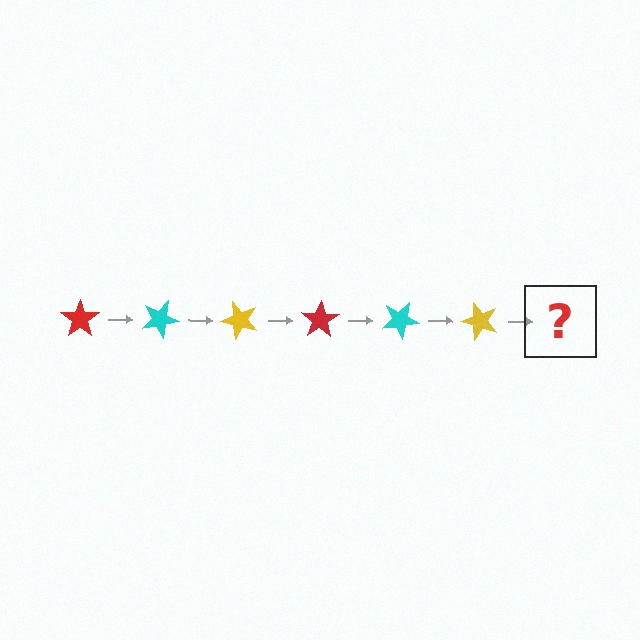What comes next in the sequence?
The next element should be a red star, rotated 150 degrees from the start.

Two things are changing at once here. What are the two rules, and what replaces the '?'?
The two rules are that it rotates 25 degrees each step and the color cycles through red, cyan, and yellow. The '?' should be a red star, rotated 150 degrees from the start.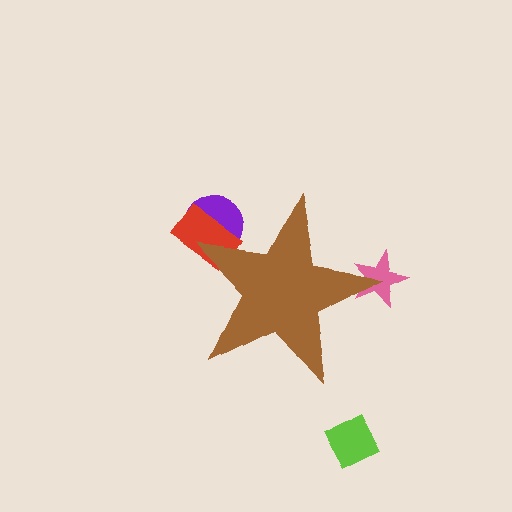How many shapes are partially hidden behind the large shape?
3 shapes are partially hidden.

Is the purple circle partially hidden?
Yes, the purple circle is partially hidden behind the brown star.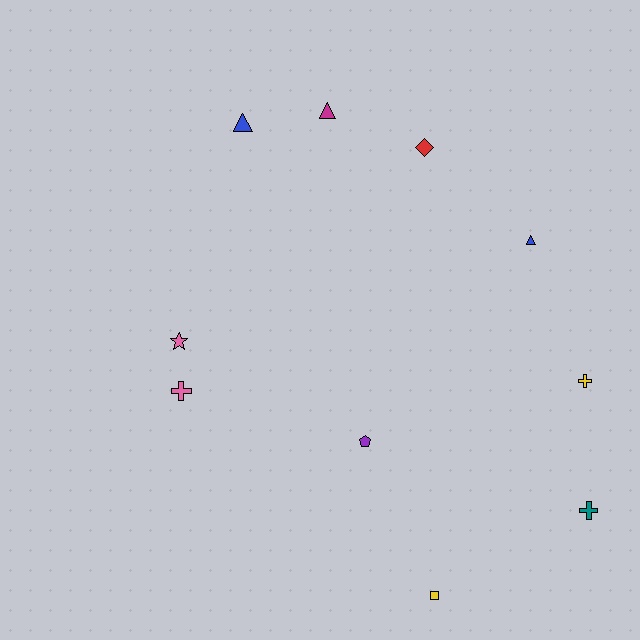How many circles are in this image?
There are no circles.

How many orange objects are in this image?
There are no orange objects.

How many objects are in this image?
There are 10 objects.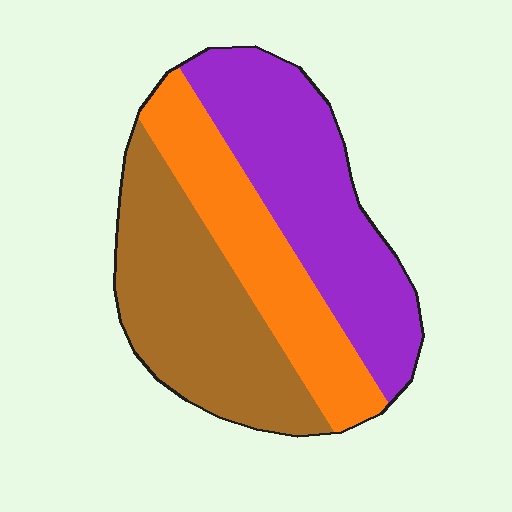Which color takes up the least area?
Orange, at roughly 25%.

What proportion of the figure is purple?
Purple takes up about three eighths (3/8) of the figure.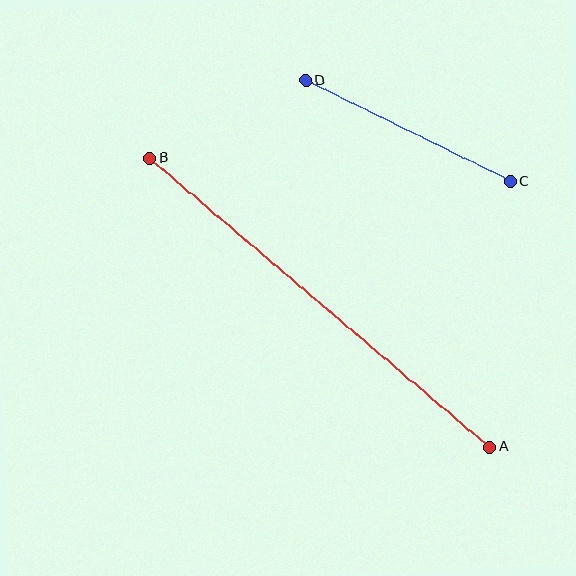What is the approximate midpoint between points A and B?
The midpoint is at approximately (320, 303) pixels.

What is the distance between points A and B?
The distance is approximately 445 pixels.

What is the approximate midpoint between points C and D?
The midpoint is at approximately (408, 131) pixels.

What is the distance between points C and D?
The distance is approximately 229 pixels.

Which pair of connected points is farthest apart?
Points A and B are farthest apart.